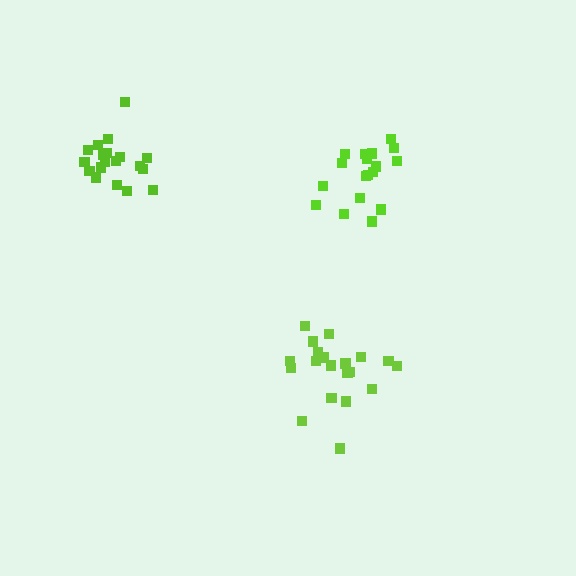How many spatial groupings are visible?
There are 3 spatial groupings.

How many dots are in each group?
Group 1: 18 dots, Group 2: 21 dots, Group 3: 20 dots (59 total).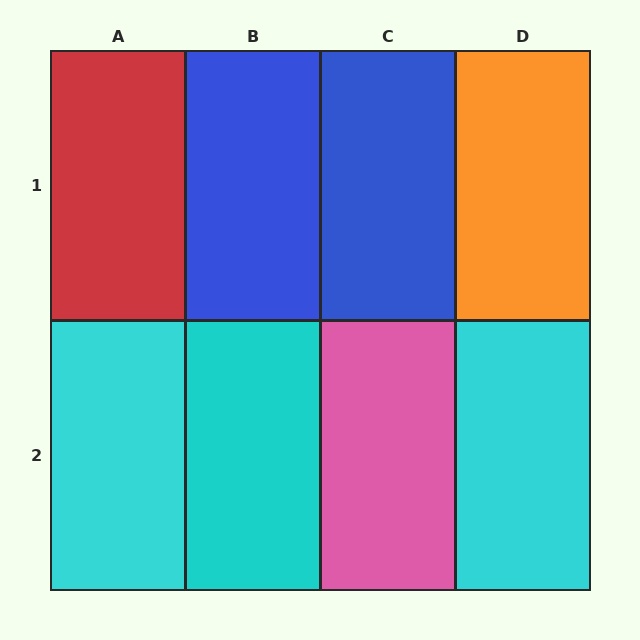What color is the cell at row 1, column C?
Blue.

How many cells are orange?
1 cell is orange.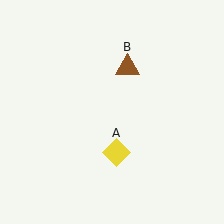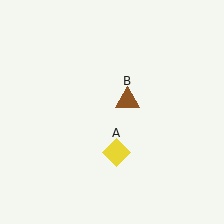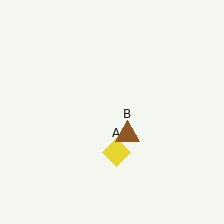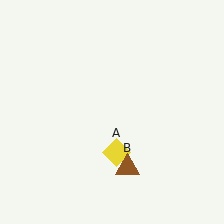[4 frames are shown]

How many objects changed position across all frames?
1 object changed position: brown triangle (object B).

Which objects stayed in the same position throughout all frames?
Yellow diamond (object A) remained stationary.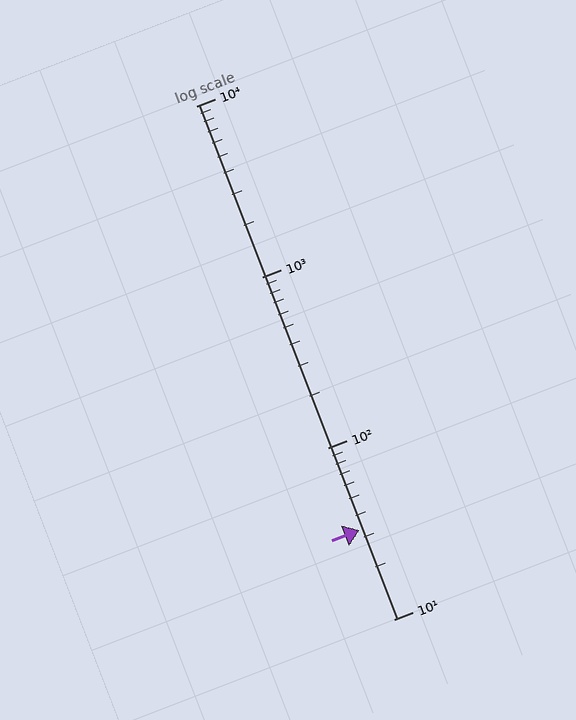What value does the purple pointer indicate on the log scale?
The pointer indicates approximately 33.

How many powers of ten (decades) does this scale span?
The scale spans 3 decades, from 10 to 10000.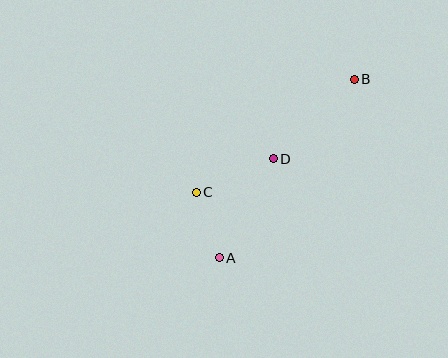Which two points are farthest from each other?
Points A and B are farthest from each other.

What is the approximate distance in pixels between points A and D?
The distance between A and D is approximately 113 pixels.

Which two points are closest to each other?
Points A and C are closest to each other.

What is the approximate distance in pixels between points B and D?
The distance between B and D is approximately 113 pixels.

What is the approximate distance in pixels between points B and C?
The distance between B and C is approximately 194 pixels.